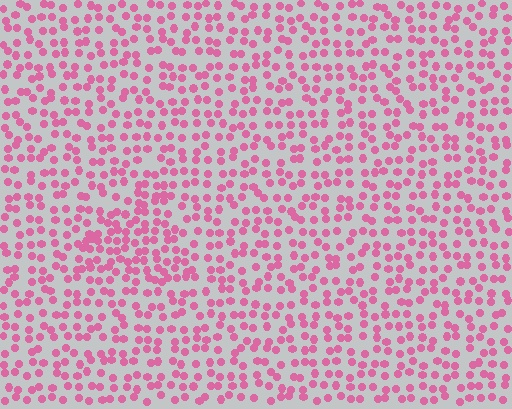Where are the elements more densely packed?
The elements are more densely packed inside the triangle boundary.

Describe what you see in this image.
The image contains small pink elements arranged at two different densities. A triangle-shaped region is visible where the elements are more densely packed than the surrounding area.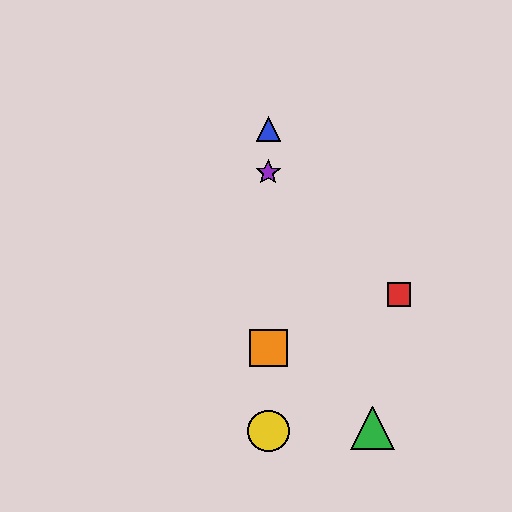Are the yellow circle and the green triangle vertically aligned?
No, the yellow circle is at x≈268 and the green triangle is at x≈372.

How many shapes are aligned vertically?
4 shapes (the blue triangle, the yellow circle, the purple star, the orange square) are aligned vertically.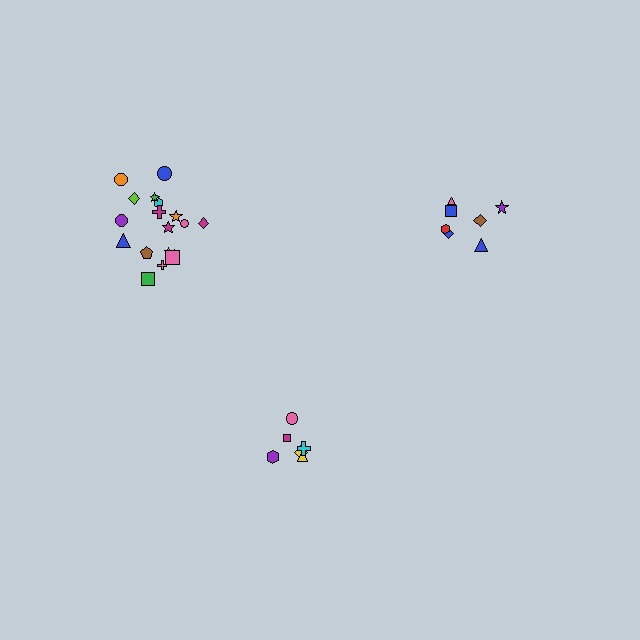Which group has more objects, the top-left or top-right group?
The top-left group.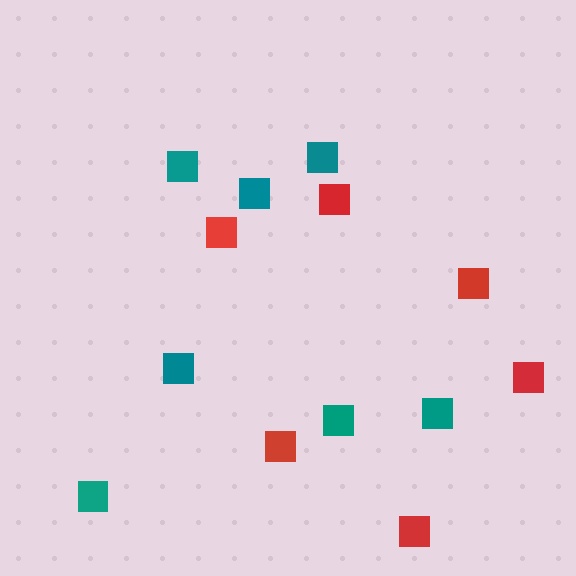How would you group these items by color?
There are 2 groups: one group of red squares (6) and one group of teal squares (7).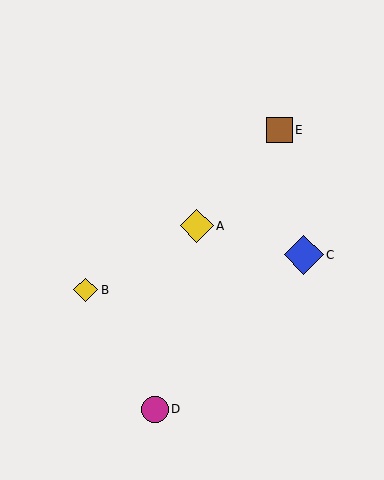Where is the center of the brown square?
The center of the brown square is at (280, 130).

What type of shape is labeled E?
Shape E is a brown square.